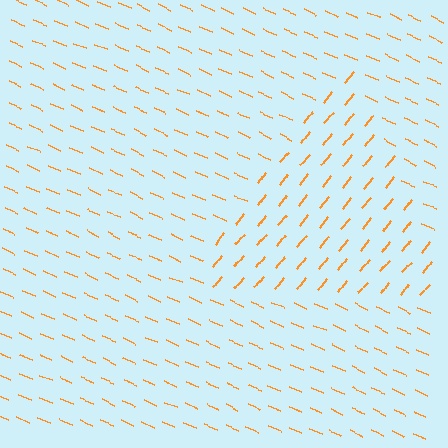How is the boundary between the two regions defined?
The boundary is defined purely by a change in line orientation (approximately 75 degrees difference). All lines are the same color and thickness.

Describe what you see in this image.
The image is filled with small orange line segments. A triangle region in the image has lines oriented differently from the surrounding lines, creating a visible texture boundary.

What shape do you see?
I see a triangle.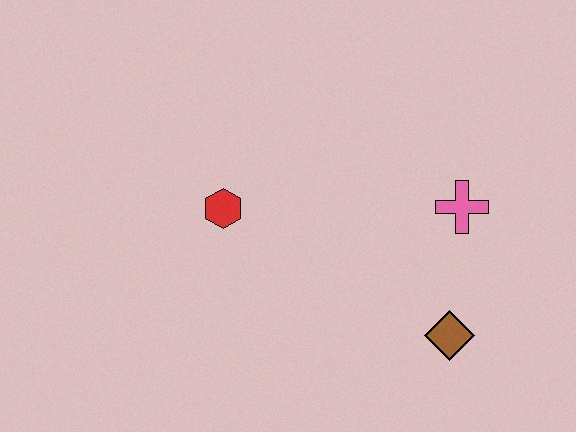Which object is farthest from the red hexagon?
The brown diamond is farthest from the red hexagon.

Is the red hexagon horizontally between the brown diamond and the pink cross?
No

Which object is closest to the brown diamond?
The pink cross is closest to the brown diamond.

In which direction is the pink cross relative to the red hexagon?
The pink cross is to the right of the red hexagon.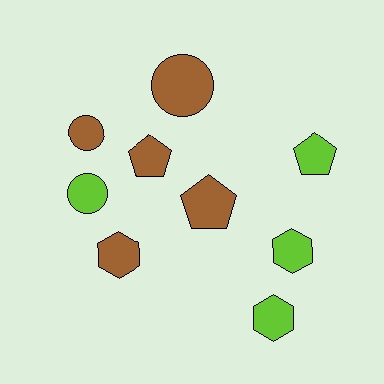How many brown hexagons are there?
There is 1 brown hexagon.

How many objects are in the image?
There are 9 objects.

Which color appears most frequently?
Brown, with 5 objects.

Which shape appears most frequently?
Hexagon, with 3 objects.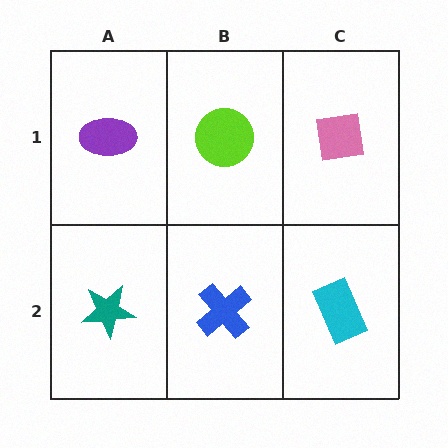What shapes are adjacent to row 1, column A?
A teal star (row 2, column A), a lime circle (row 1, column B).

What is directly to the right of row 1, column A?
A lime circle.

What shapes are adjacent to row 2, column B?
A lime circle (row 1, column B), a teal star (row 2, column A), a cyan rectangle (row 2, column C).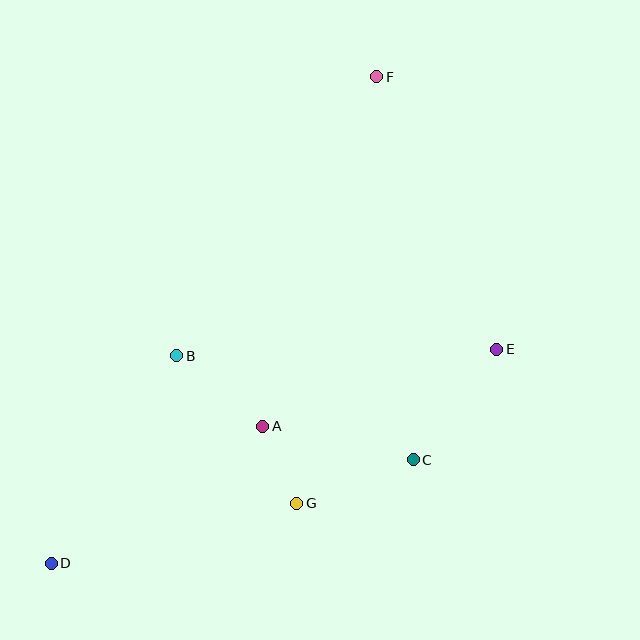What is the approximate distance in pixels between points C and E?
The distance between C and E is approximately 139 pixels.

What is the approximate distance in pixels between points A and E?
The distance between A and E is approximately 247 pixels.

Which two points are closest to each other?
Points A and G are closest to each other.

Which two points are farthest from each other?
Points D and F are farthest from each other.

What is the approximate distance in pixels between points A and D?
The distance between A and D is approximately 252 pixels.